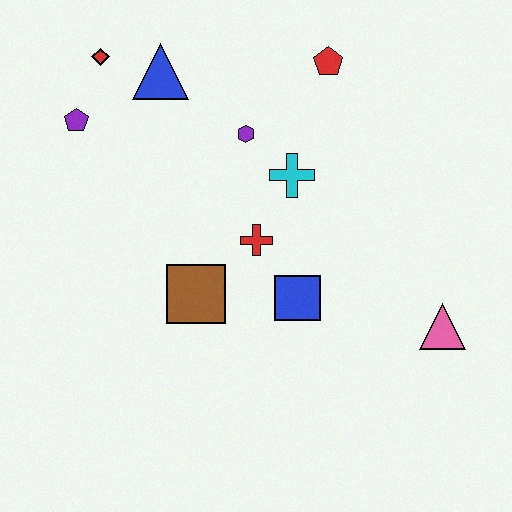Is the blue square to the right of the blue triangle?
Yes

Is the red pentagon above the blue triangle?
Yes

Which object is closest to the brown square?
The red cross is closest to the brown square.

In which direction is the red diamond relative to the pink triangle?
The red diamond is to the left of the pink triangle.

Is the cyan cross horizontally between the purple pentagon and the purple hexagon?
No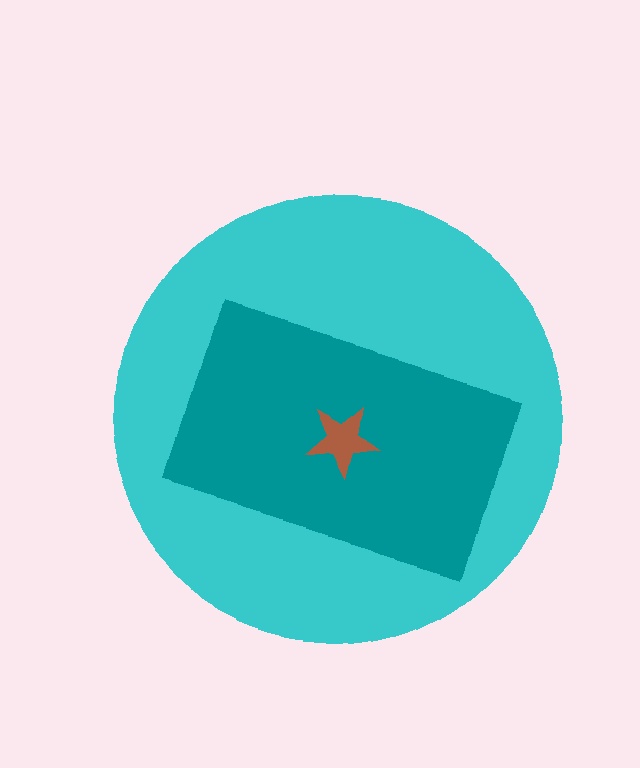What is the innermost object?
The brown star.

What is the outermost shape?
The cyan circle.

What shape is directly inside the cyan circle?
The teal rectangle.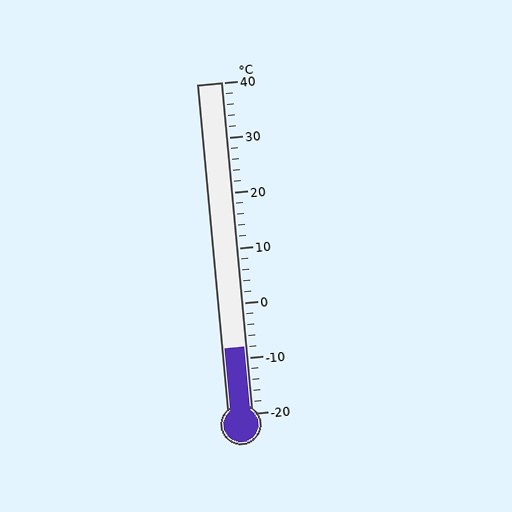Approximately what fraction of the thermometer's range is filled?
The thermometer is filled to approximately 20% of its range.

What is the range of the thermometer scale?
The thermometer scale ranges from -20°C to 40°C.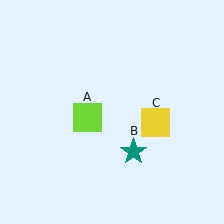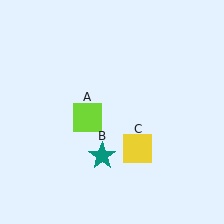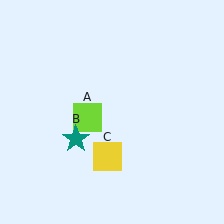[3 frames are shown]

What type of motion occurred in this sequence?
The teal star (object B), yellow square (object C) rotated clockwise around the center of the scene.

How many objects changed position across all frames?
2 objects changed position: teal star (object B), yellow square (object C).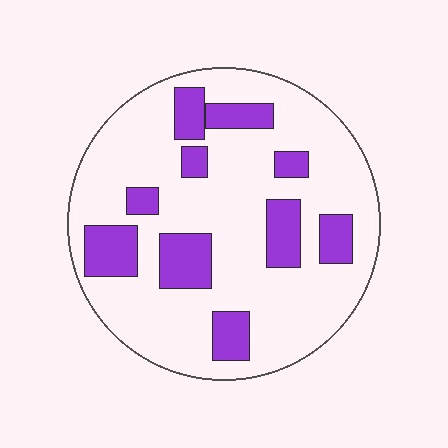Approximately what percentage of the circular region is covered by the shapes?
Approximately 25%.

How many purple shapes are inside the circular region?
10.